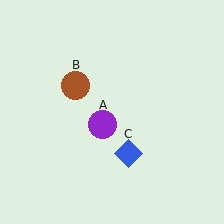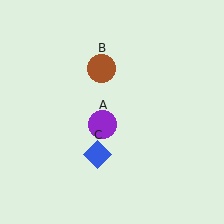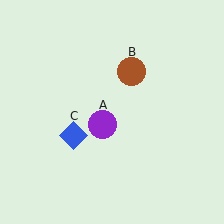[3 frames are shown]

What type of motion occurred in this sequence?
The brown circle (object B), blue diamond (object C) rotated clockwise around the center of the scene.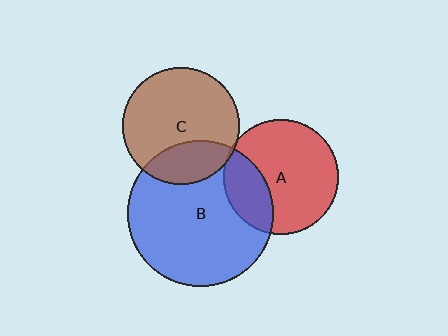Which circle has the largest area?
Circle B (blue).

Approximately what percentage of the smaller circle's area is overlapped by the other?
Approximately 25%.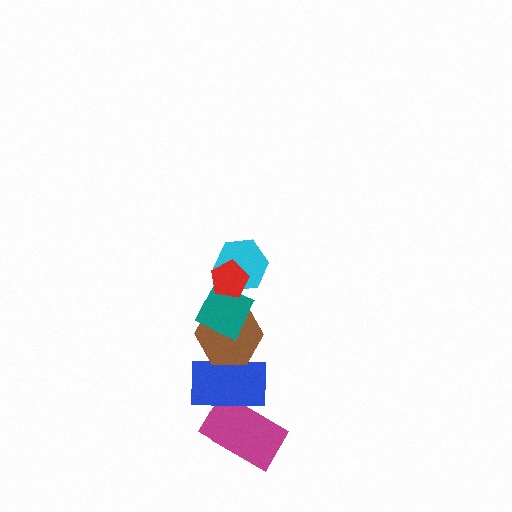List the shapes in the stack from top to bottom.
From top to bottom: the red pentagon, the cyan hexagon, the teal diamond, the brown hexagon, the blue rectangle, the magenta rectangle.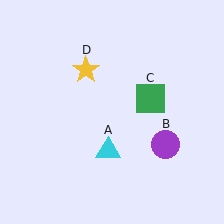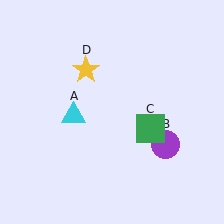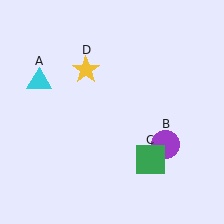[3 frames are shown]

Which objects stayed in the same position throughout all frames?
Purple circle (object B) and yellow star (object D) remained stationary.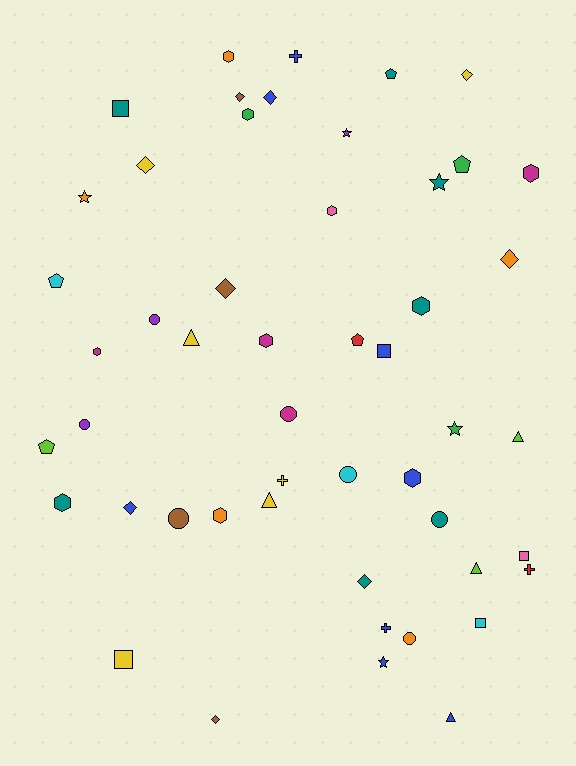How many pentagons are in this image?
There are 5 pentagons.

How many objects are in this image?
There are 50 objects.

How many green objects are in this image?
There are 3 green objects.